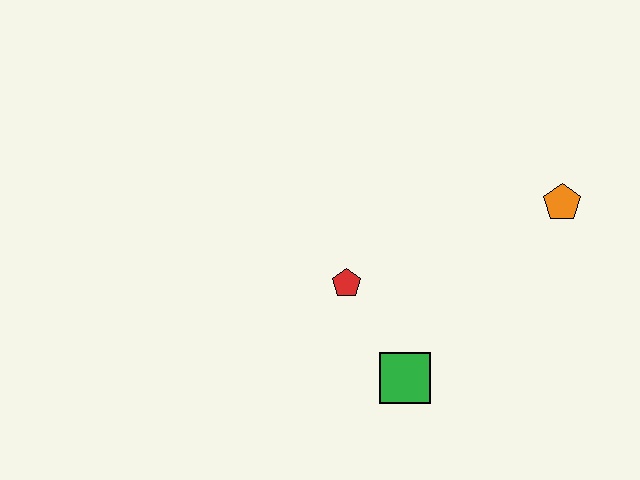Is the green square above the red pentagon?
No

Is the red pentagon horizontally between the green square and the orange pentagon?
No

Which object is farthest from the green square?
The orange pentagon is farthest from the green square.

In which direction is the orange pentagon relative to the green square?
The orange pentagon is above the green square.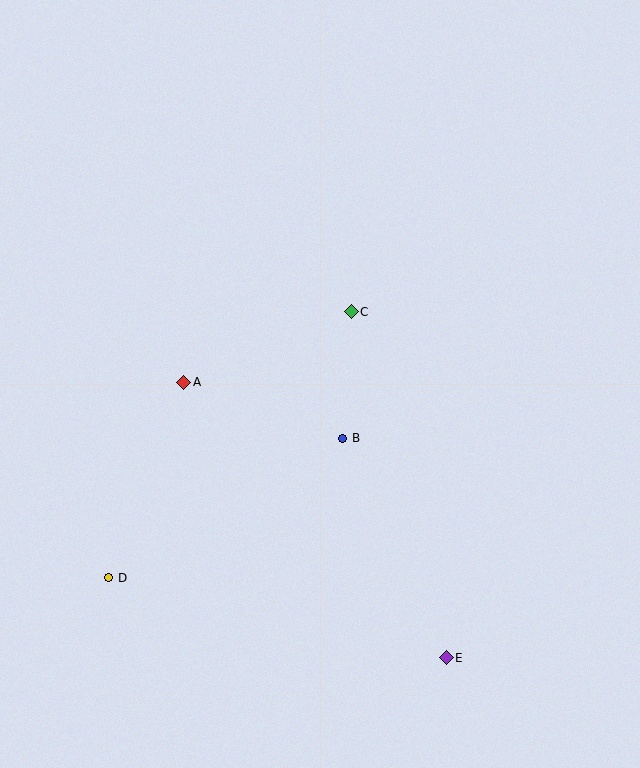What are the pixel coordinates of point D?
Point D is at (109, 578).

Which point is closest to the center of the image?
Point B at (343, 438) is closest to the center.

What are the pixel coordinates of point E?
Point E is at (446, 658).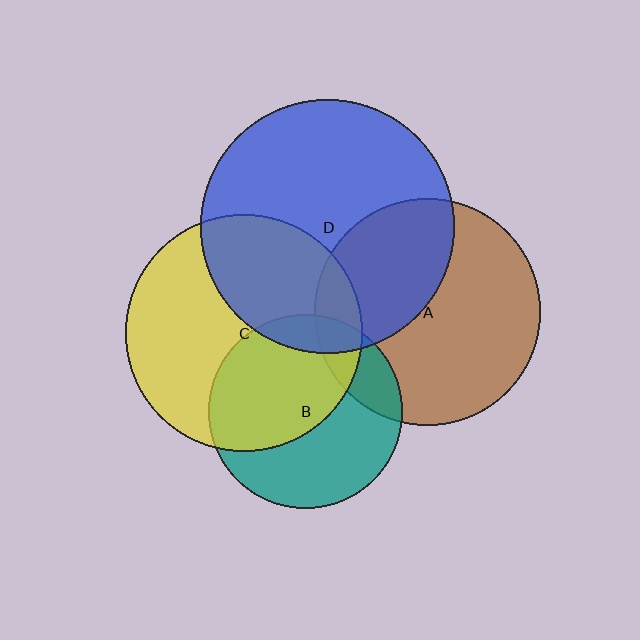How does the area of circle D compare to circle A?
Approximately 1.3 times.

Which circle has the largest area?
Circle D (blue).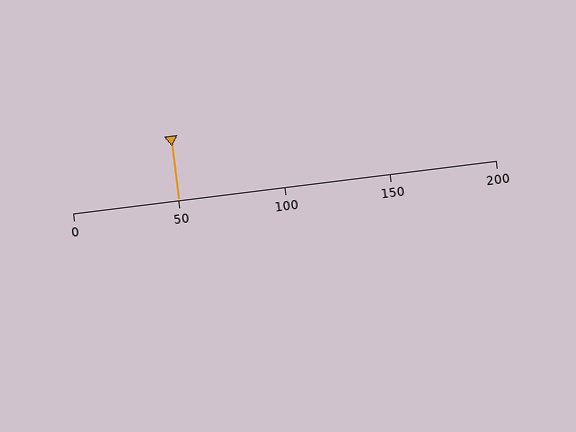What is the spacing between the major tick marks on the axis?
The major ticks are spaced 50 apart.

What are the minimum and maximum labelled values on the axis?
The axis runs from 0 to 200.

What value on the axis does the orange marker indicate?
The marker indicates approximately 50.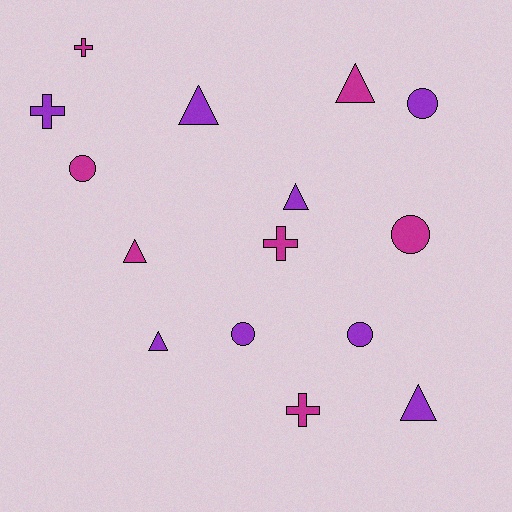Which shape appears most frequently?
Triangle, with 6 objects.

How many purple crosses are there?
There is 1 purple cross.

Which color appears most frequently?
Purple, with 8 objects.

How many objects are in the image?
There are 15 objects.